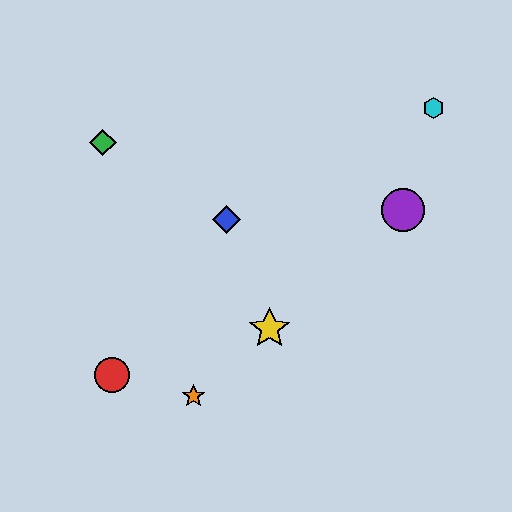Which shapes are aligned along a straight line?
The yellow star, the purple circle, the orange star are aligned along a straight line.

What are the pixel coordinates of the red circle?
The red circle is at (112, 375).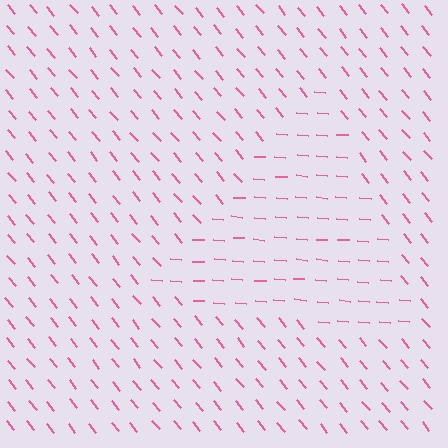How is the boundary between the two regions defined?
The boundary is defined purely by a change in line orientation (approximately 45 degrees difference). All lines are the same color and thickness.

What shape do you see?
I see a triangle.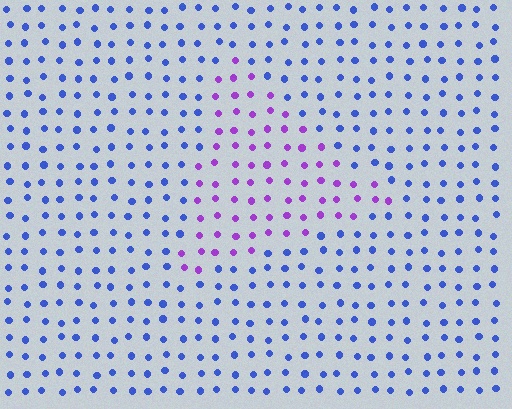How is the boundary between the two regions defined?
The boundary is defined purely by a slight shift in hue (about 54 degrees). Spacing, size, and orientation are identical on both sides.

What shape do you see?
I see a triangle.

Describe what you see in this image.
The image is filled with small blue elements in a uniform arrangement. A triangle-shaped region is visible where the elements are tinted to a slightly different hue, forming a subtle color boundary.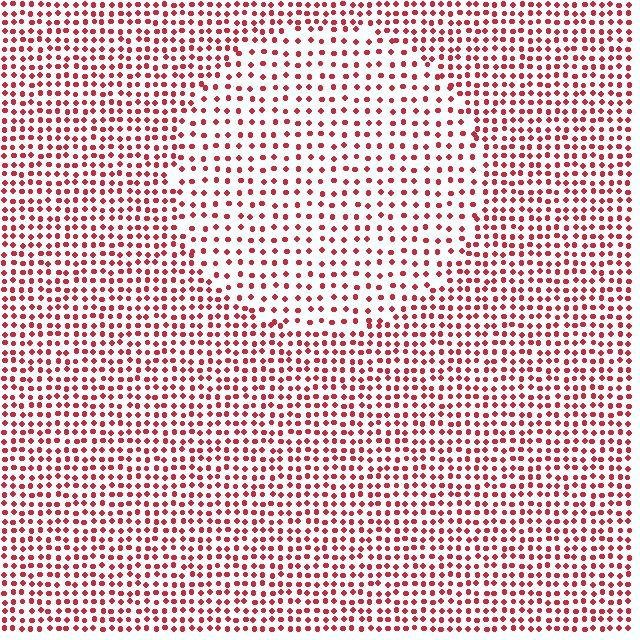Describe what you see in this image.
The image contains small red elements arranged at two different densities. A circle-shaped region is visible where the elements are less densely packed than the surrounding area.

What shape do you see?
I see a circle.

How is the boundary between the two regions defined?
The boundary is defined by a change in element density (approximately 1.7x ratio). All elements are the same color, size, and shape.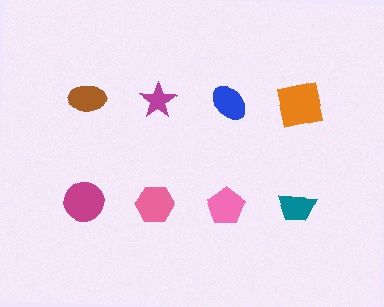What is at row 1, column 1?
A brown ellipse.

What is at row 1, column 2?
A magenta star.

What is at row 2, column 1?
A magenta circle.